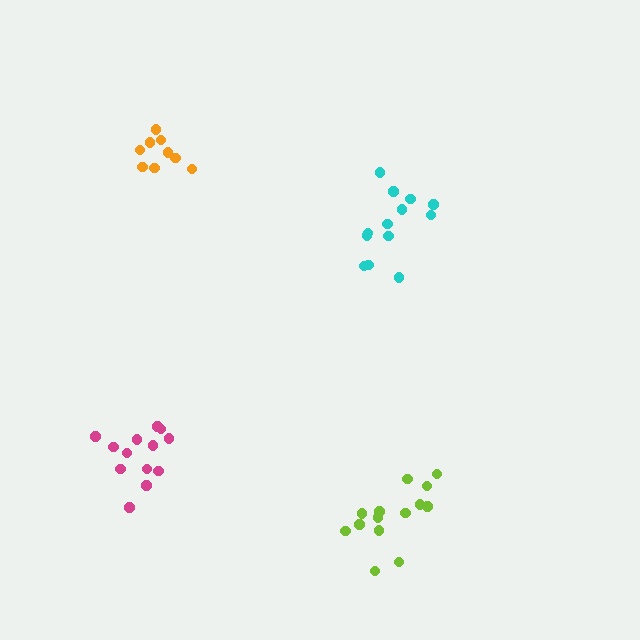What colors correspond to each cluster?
The clusters are colored: orange, cyan, magenta, lime.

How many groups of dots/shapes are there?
There are 4 groups.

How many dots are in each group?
Group 1: 9 dots, Group 2: 13 dots, Group 3: 13 dots, Group 4: 14 dots (49 total).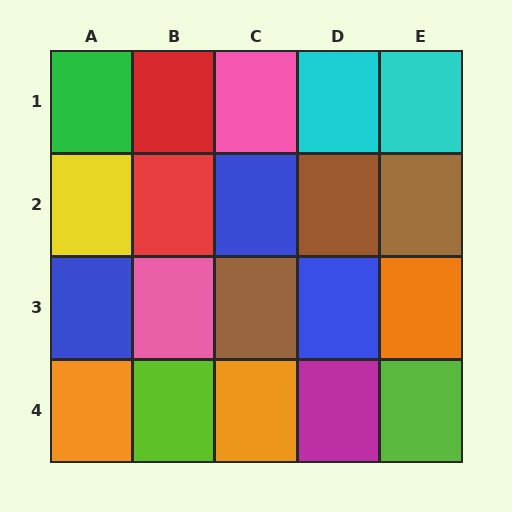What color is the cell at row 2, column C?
Blue.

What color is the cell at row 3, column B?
Pink.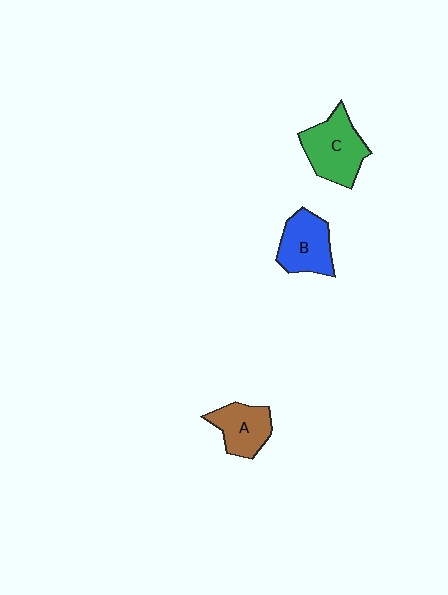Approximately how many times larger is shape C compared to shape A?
Approximately 1.4 times.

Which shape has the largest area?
Shape C (green).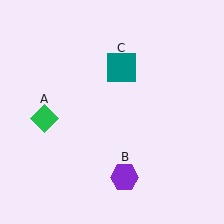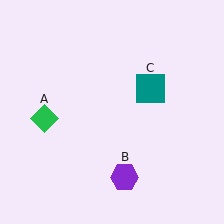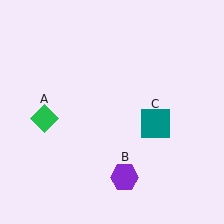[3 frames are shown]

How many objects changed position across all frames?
1 object changed position: teal square (object C).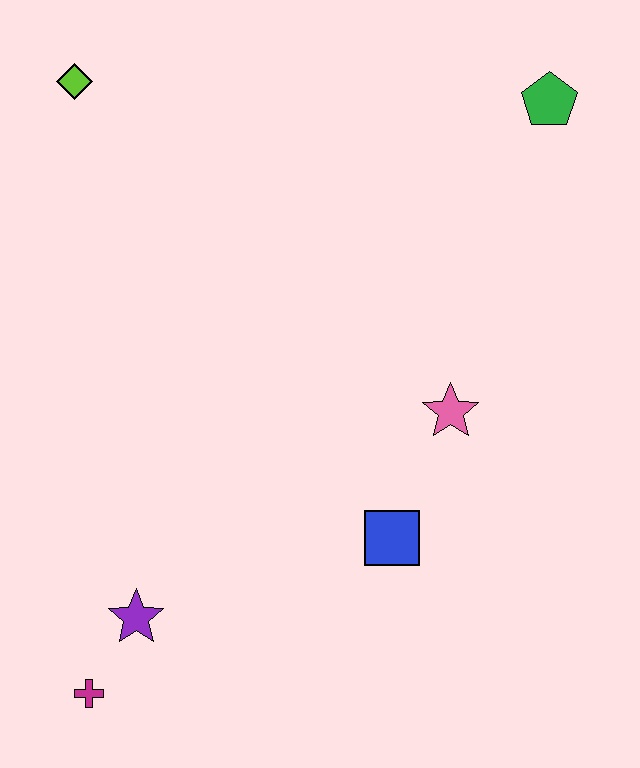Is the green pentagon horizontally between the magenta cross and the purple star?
No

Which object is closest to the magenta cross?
The purple star is closest to the magenta cross.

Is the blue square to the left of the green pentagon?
Yes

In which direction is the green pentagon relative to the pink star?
The green pentagon is above the pink star.